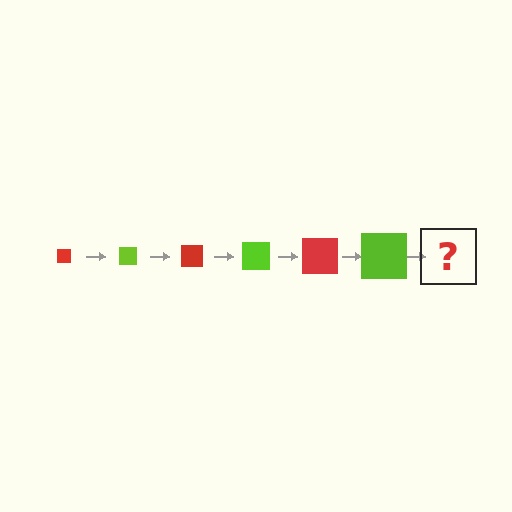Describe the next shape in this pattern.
It should be a red square, larger than the previous one.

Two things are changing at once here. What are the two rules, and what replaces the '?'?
The two rules are that the square grows larger each step and the color cycles through red and lime. The '?' should be a red square, larger than the previous one.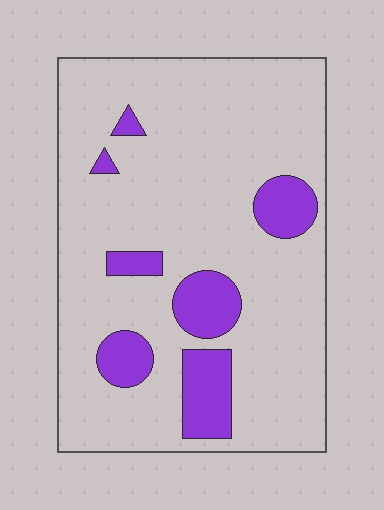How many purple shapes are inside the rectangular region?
7.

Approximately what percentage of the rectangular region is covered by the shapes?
Approximately 15%.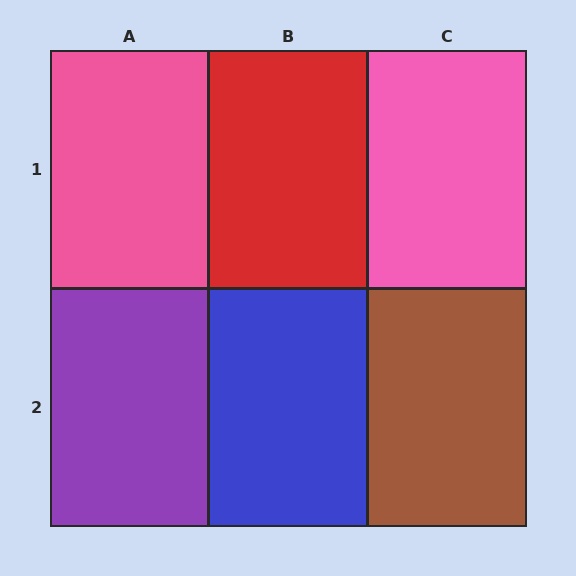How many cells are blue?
1 cell is blue.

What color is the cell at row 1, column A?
Pink.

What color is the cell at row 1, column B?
Red.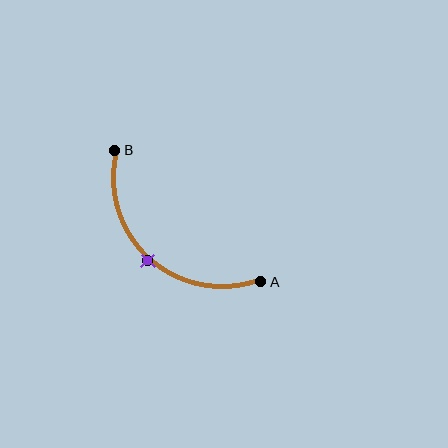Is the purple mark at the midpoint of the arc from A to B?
Yes. The purple mark lies on the arc at equal arc-length from both A and B — it is the arc midpoint.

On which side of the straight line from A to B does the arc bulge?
The arc bulges below and to the left of the straight line connecting A and B.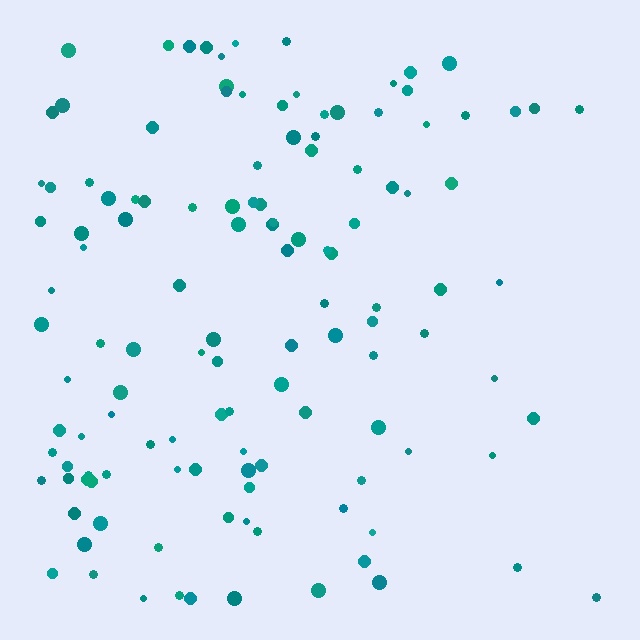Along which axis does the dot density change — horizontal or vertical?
Horizontal.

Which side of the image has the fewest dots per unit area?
The right.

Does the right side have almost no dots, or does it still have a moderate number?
Still a moderate number, just noticeably fewer than the left.